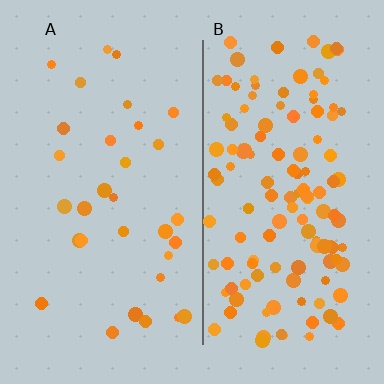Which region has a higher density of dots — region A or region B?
B (the right).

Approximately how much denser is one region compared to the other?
Approximately 4.0× — region B over region A.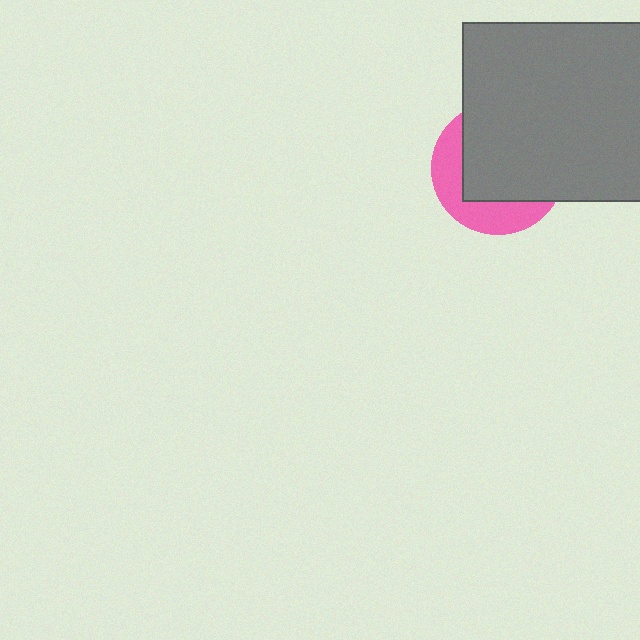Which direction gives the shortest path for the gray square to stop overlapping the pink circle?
Moving toward the upper-right gives the shortest separation.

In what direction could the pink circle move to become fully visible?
The pink circle could move toward the lower-left. That would shift it out from behind the gray square entirely.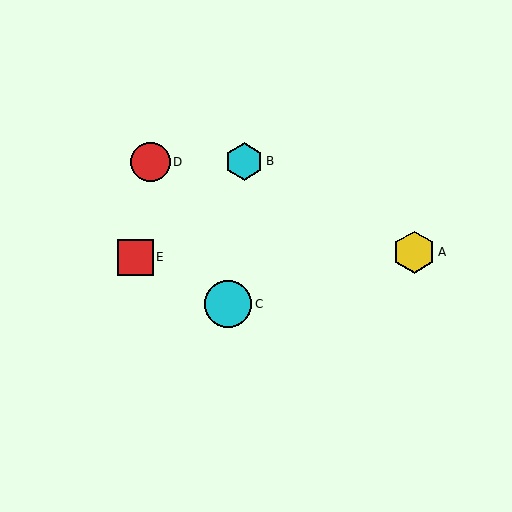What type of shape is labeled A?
Shape A is a yellow hexagon.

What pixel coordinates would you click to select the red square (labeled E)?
Click at (135, 257) to select the red square E.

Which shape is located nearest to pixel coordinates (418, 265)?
The yellow hexagon (labeled A) at (414, 252) is nearest to that location.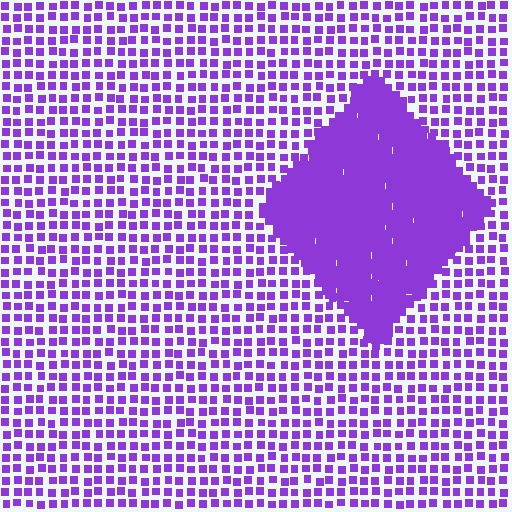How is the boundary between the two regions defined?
The boundary is defined by a change in element density (approximately 2.7x ratio). All elements are the same color, size, and shape.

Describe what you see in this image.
The image contains small purple elements arranged at two different densities. A diamond-shaped region is visible where the elements are more densely packed than the surrounding area.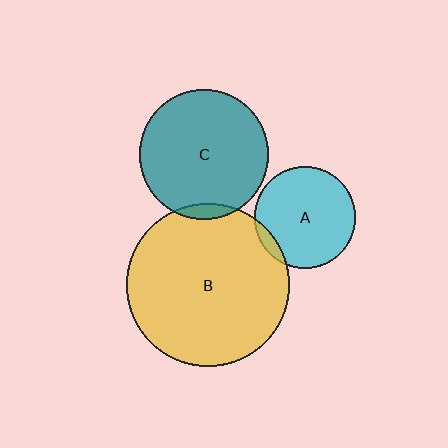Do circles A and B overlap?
Yes.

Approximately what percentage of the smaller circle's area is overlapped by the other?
Approximately 5%.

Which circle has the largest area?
Circle B (yellow).